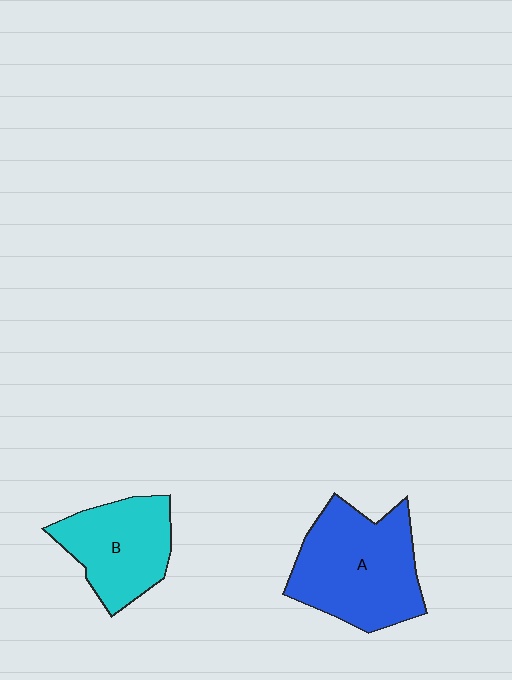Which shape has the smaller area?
Shape B (cyan).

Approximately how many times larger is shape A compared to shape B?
Approximately 1.4 times.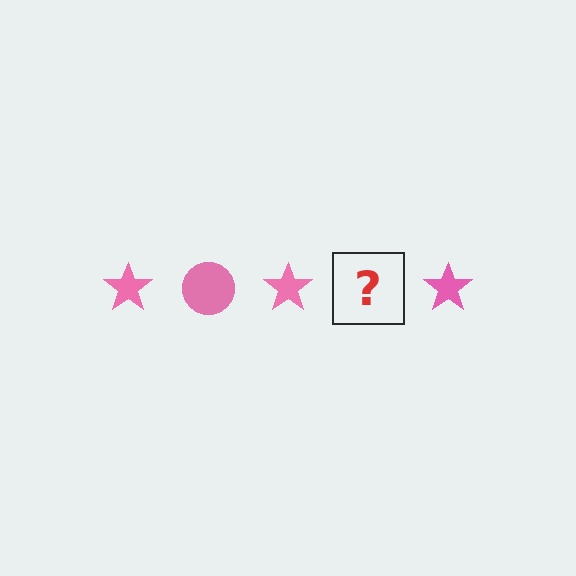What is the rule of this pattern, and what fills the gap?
The rule is that the pattern cycles through star, circle shapes in pink. The gap should be filled with a pink circle.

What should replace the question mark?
The question mark should be replaced with a pink circle.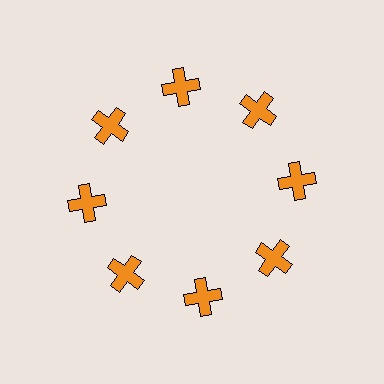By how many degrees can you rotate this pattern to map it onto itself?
The pattern maps onto itself every 45 degrees of rotation.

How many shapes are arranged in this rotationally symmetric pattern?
There are 8 shapes, arranged in 8 groups of 1.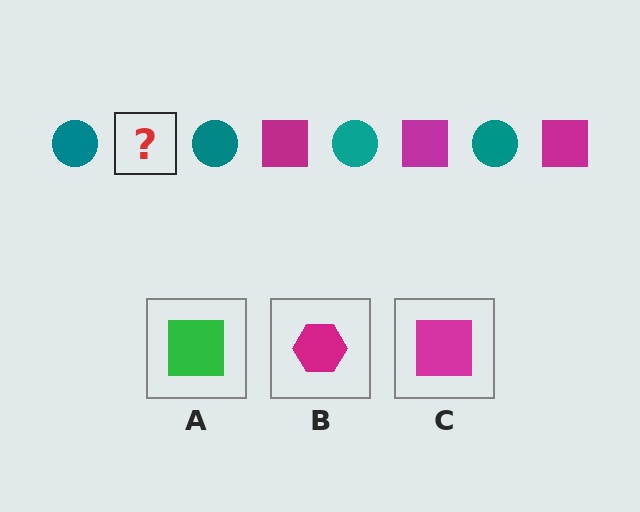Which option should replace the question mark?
Option C.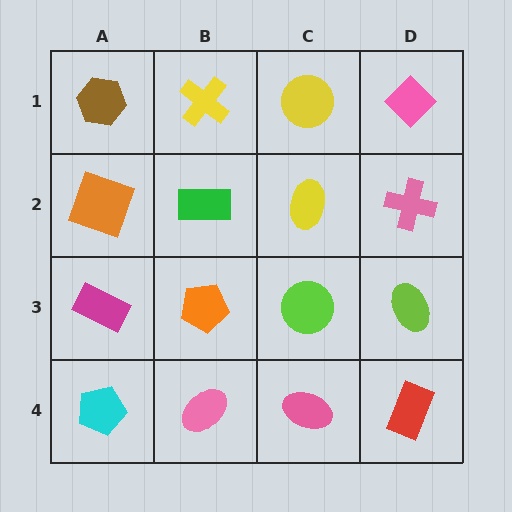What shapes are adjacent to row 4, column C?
A lime circle (row 3, column C), a pink ellipse (row 4, column B), a red rectangle (row 4, column D).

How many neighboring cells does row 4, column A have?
2.